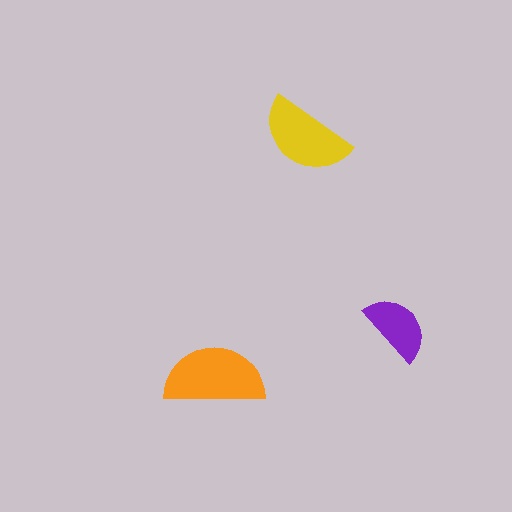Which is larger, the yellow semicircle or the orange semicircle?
The orange one.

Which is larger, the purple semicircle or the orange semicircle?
The orange one.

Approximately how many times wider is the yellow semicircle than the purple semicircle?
About 1.5 times wider.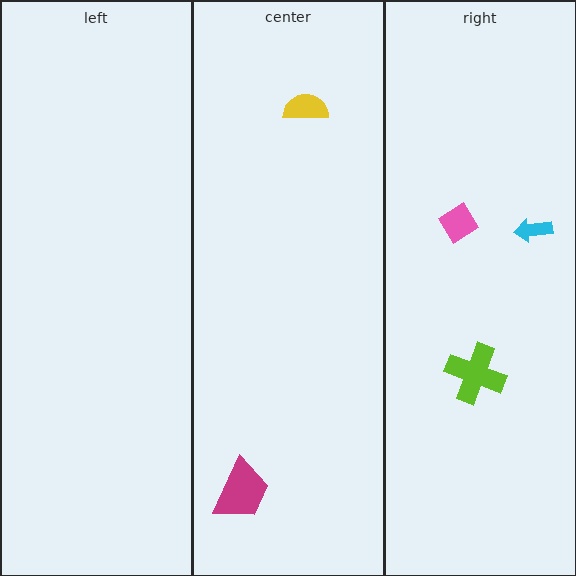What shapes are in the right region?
The cyan arrow, the lime cross, the pink diamond.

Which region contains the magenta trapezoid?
The center region.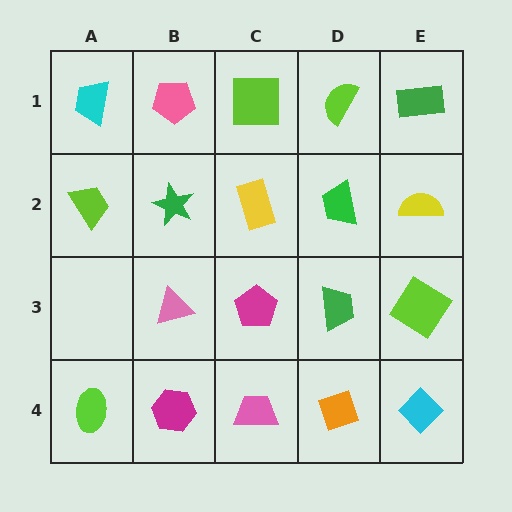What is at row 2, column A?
A lime trapezoid.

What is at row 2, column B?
A green star.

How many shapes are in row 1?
5 shapes.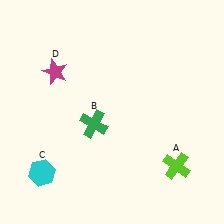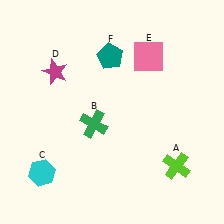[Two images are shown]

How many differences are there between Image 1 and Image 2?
There are 2 differences between the two images.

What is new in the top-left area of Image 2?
A teal pentagon (F) was added in the top-left area of Image 2.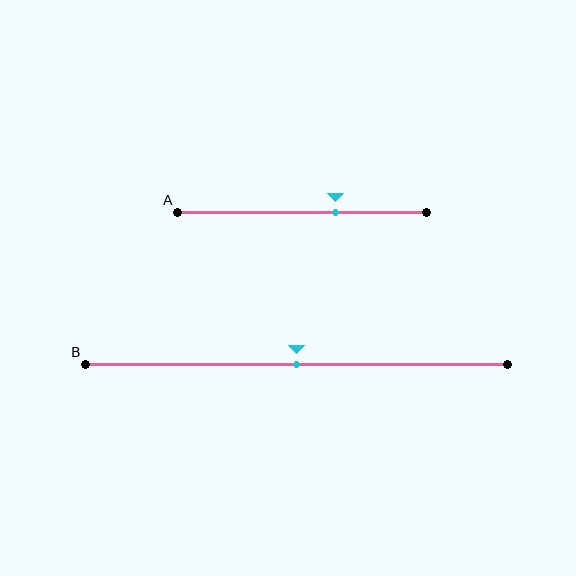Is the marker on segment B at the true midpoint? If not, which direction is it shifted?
Yes, the marker on segment B is at the true midpoint.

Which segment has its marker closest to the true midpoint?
Segment B has its marker closest to the true midpoint.